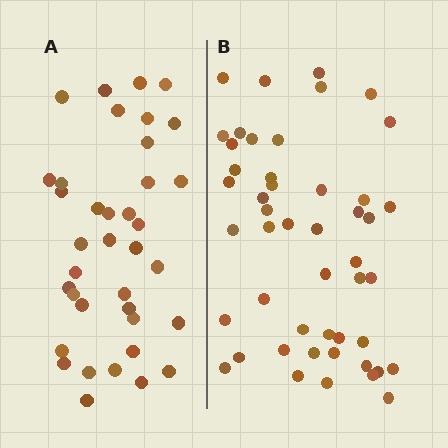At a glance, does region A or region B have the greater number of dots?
Region B (the right region) has more dots.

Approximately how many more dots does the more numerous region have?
Region B has roughly 12 or so more dots than region A.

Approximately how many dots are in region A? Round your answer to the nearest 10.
About 40 dots. (The exact count is 37, which rounds to 40.)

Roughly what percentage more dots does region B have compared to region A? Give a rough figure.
About 30% more.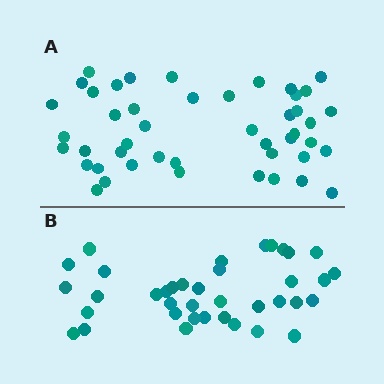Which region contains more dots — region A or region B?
Region A (the top region) has more dots.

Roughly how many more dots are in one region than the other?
Region A has roughly 8 or so more dots than region B.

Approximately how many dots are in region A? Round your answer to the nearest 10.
About 50 dots. (The exact count is 46, which rounds to 50.)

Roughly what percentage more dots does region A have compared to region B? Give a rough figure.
About 20% more.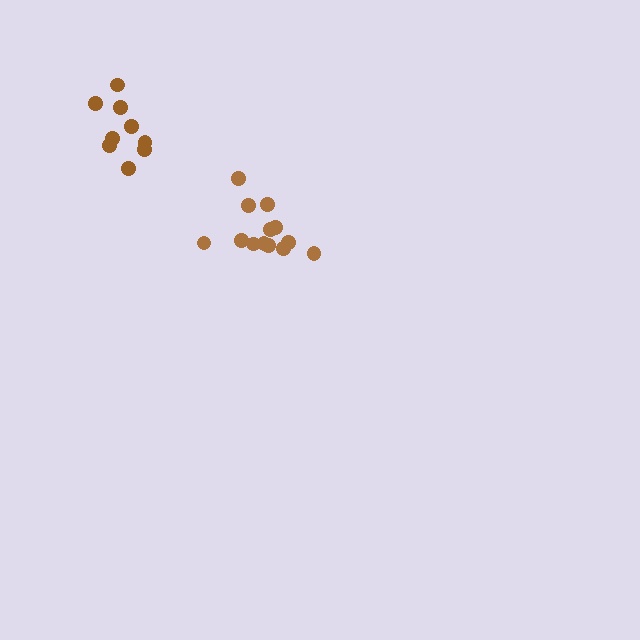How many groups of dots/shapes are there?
There are 2 groups.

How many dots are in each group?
Group 1: 13 dots, Group 2: 9 dots (22 total).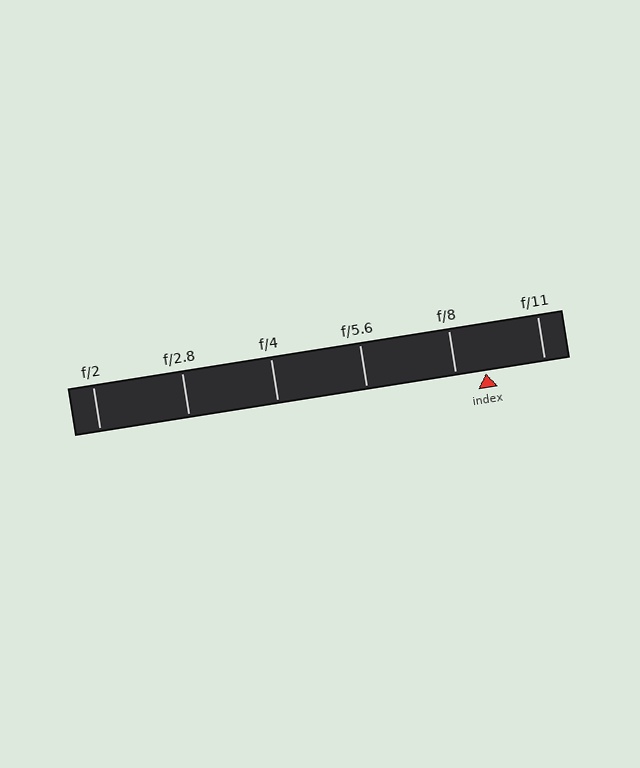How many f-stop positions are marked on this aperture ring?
There are 6 f-stop positions marked.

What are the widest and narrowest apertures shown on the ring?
The widest aperture shown is f/2 and the narrowest is f/11.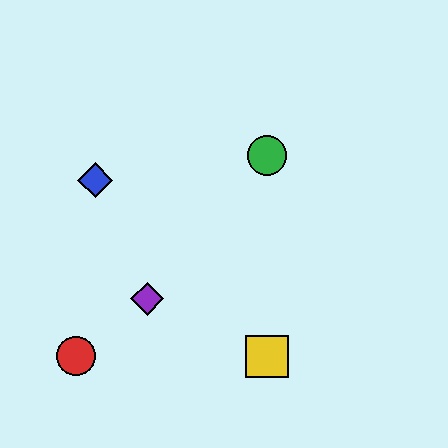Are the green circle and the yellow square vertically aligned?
Yes, both are at x≈267.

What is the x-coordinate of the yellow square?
The yellow square is at x≈267.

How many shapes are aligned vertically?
2 shapes (the green circle, the yellow square) are aligned vertically.